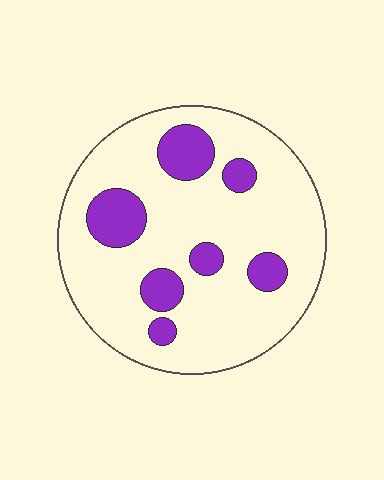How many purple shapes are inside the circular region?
7.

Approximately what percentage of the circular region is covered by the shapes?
Approximately 20%.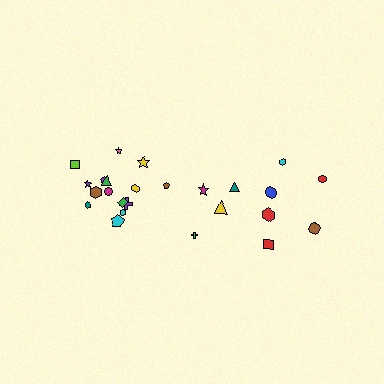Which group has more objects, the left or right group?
The left group.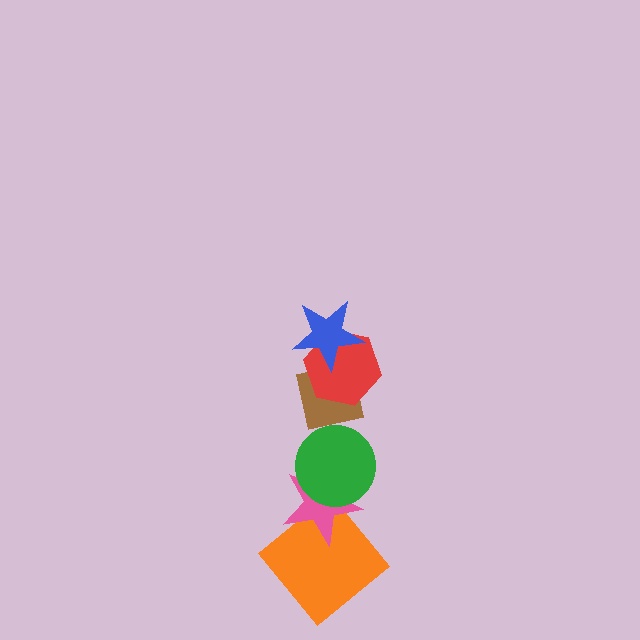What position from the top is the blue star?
The blue star is 1st from the top.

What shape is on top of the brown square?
The red hexagon is on top of the brown square.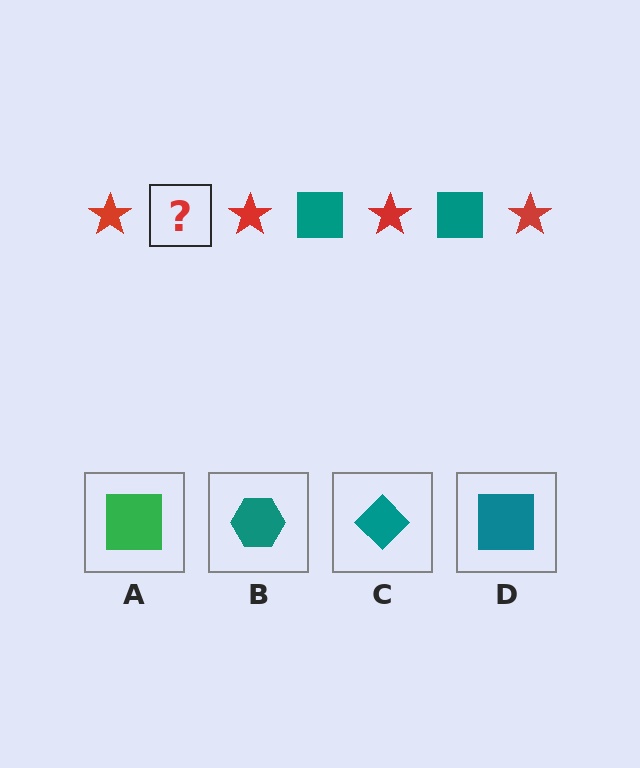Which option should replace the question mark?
Option D.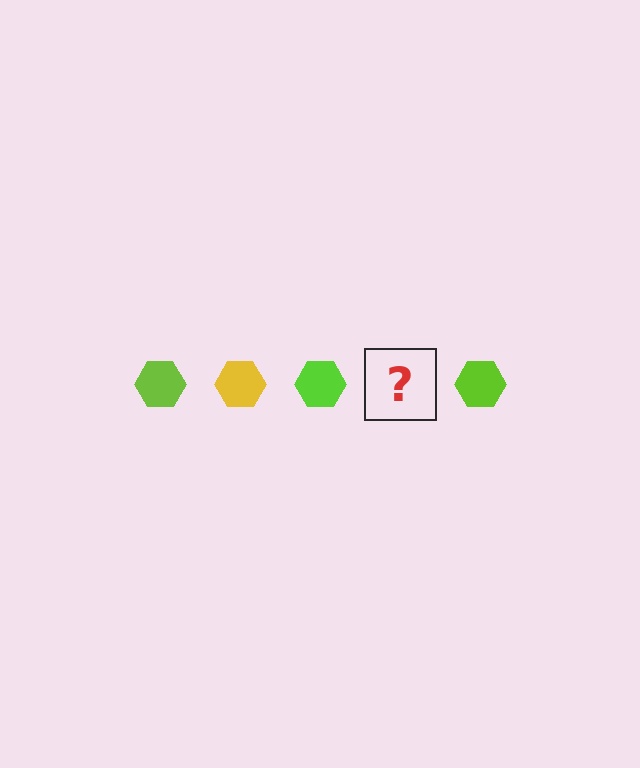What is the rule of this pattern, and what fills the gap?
The rule is that the pattern cycles through lime, yellow hexagons. The gap should be filled with a yellow hexagon.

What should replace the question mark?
The question mark should be replaced with a yellow hexagon.